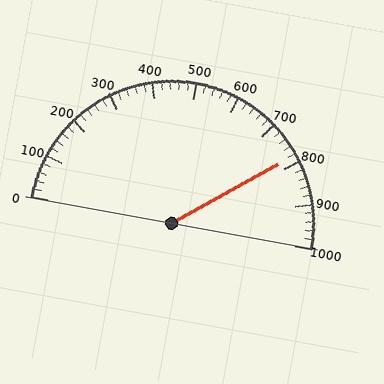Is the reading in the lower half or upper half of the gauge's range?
The reading is in the upper half of the range (0 to 1000).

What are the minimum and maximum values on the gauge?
The gauge ranges from 0 to 1000.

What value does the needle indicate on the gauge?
The needle indicates approximately 780.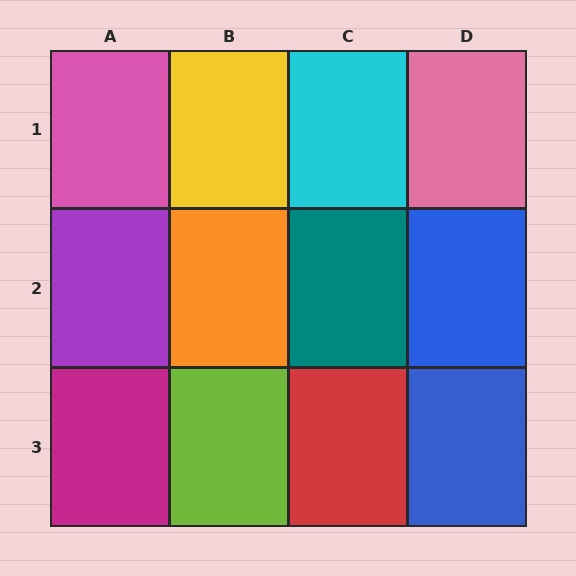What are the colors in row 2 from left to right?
Purple, orange, teal, blue.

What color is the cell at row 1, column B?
Yellow.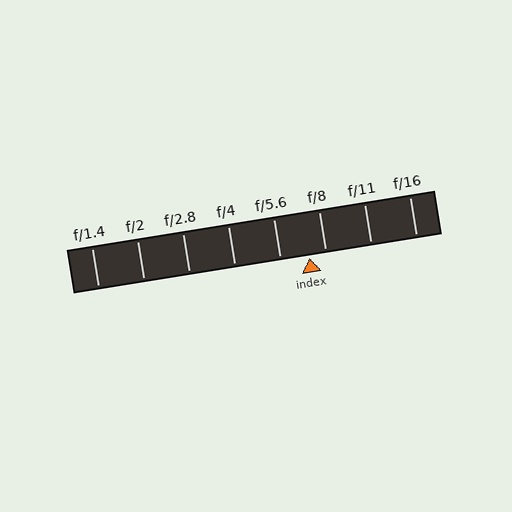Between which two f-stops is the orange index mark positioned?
The index mark is between f/5.6 and f/8.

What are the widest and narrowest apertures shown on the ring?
The widest aperture shown is f/1.4 and the narrowest is f/16.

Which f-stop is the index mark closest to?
The index mark is closest to f/8.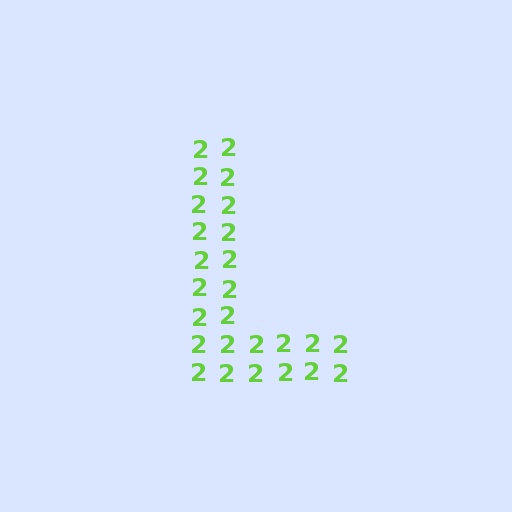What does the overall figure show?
The overall figure shows the letter L.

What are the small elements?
The small elements are digit 2's.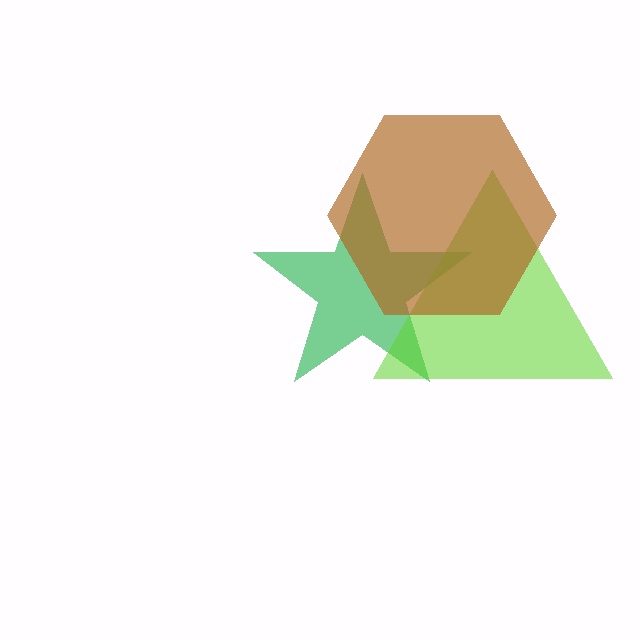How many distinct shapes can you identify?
There are 3 distinct shapes: a green star, a lime triangle, a brown hexagon.